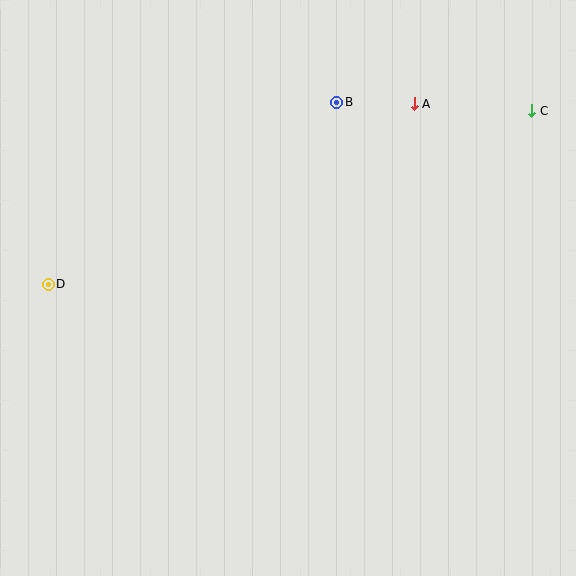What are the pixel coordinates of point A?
Point A is at (414, 104).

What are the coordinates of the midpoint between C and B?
The midpoint between C and B is at (434, 106).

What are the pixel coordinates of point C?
Point C is at (532, 111).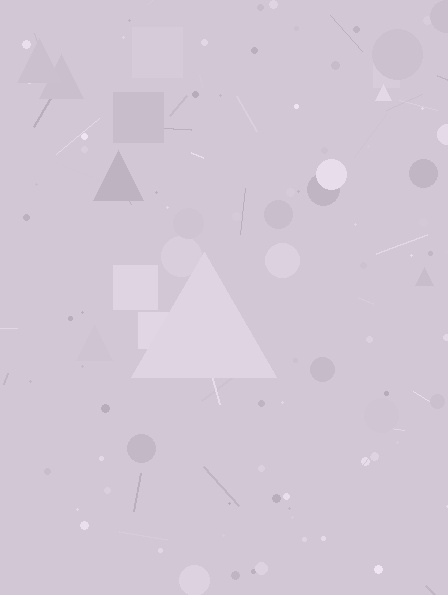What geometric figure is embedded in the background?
A triangle is embedded in the background.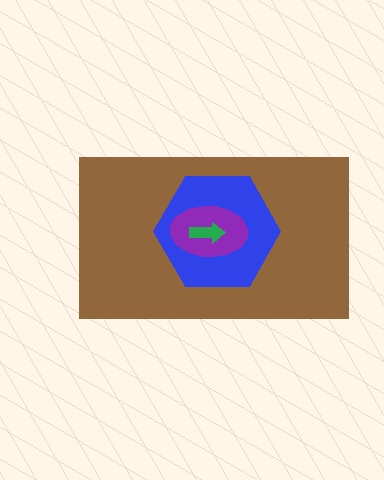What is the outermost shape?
The brown rectangle.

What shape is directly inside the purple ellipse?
The green arrow.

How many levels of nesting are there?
4.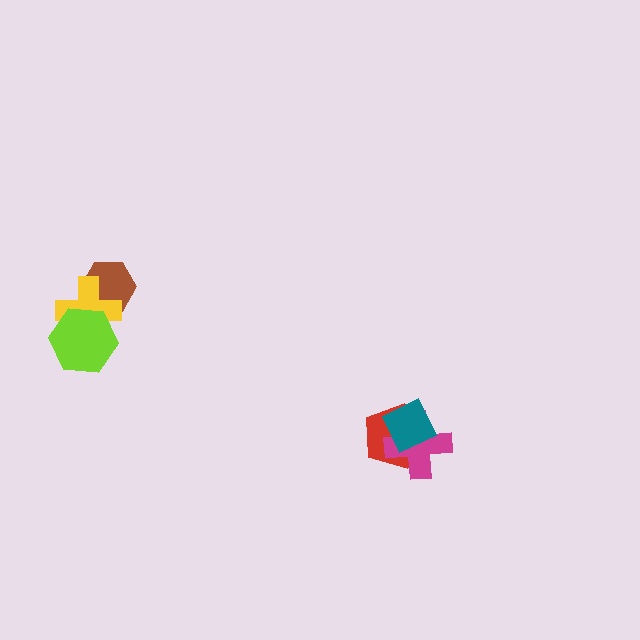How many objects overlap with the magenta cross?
2 objects overlap with the magenta cross.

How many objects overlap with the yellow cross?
2 objects overlap with the yellow cross.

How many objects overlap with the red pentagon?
2 objects overlap with the red pentagon.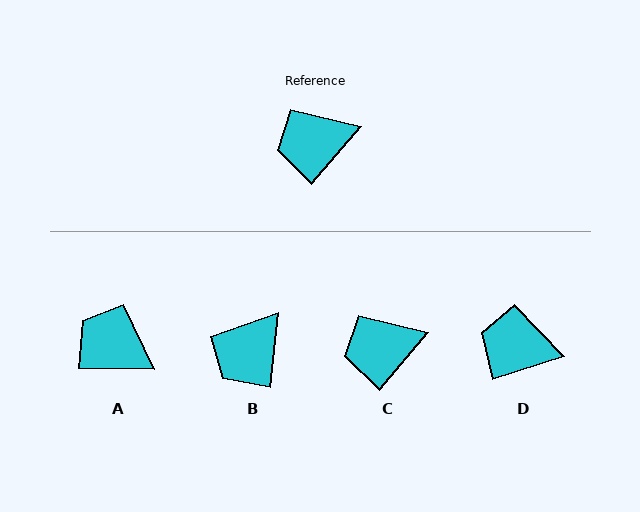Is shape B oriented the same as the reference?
No, it is off by about 34 degrees.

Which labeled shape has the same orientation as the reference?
C.